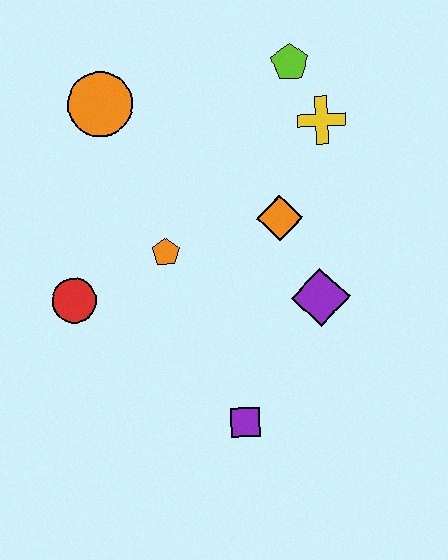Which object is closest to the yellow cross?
The lime pentagon is closest to the yellow cross.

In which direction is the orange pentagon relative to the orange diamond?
The orange pentagon is to the left of the orange diamond.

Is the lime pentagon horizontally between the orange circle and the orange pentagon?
No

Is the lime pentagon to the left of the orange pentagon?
No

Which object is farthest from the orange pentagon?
The lime pentagon is farthest from the orange pentagon.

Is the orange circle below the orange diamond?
No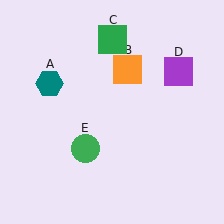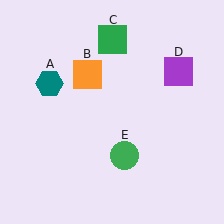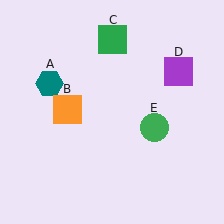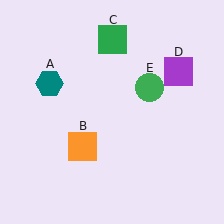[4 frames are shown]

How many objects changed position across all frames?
2 objects changed position: orange square (object B), green circle (object E).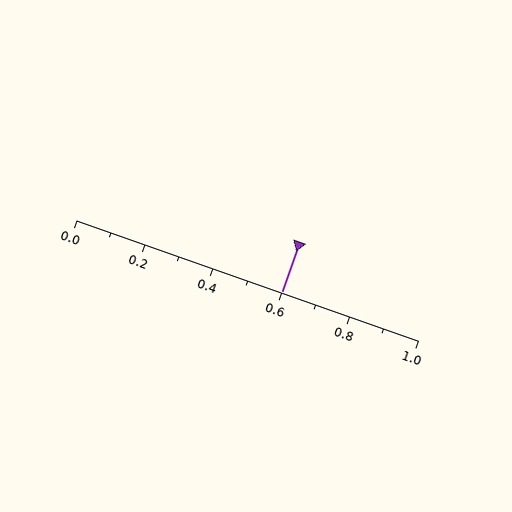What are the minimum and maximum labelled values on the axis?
The axis runs from 0.0 to 1.0.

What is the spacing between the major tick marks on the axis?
The major ticks are spaced 0.2 apart.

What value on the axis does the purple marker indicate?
The marker indicates approximately 0.6.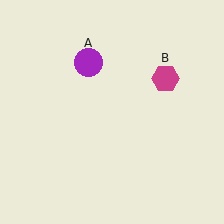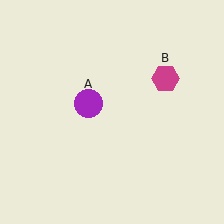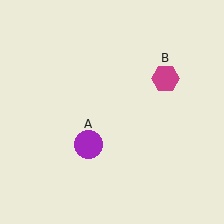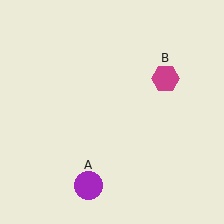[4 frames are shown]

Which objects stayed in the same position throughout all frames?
Magenta hexagon (object B) remained stationary.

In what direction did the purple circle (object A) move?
The purple circle (object A) moved down.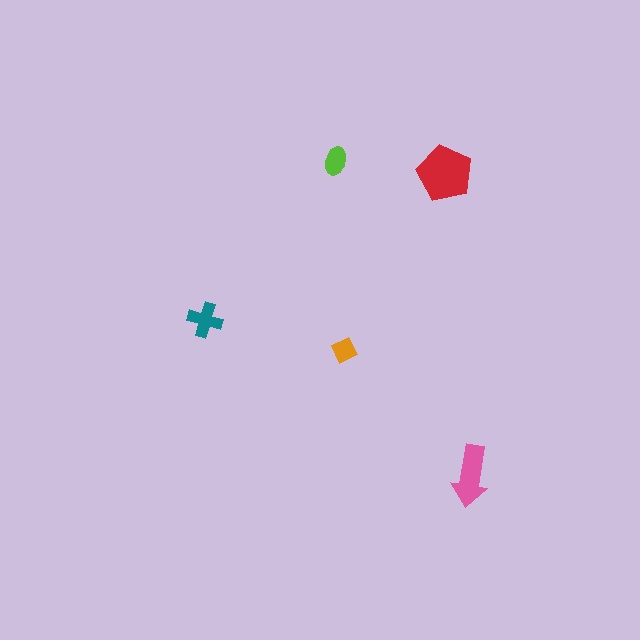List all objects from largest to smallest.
The red pentagon, the pink arrow, the teal cross, the lime ellipse, the orange diamond.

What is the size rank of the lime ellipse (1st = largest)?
4th.